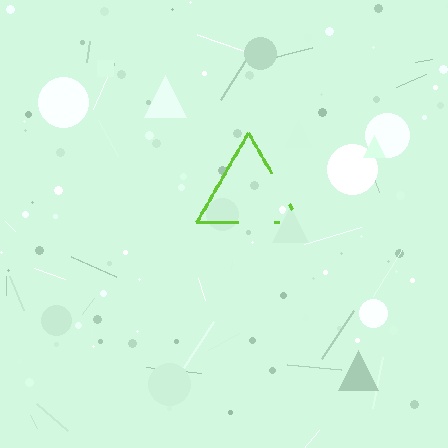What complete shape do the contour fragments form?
The contour fragments form a triangle.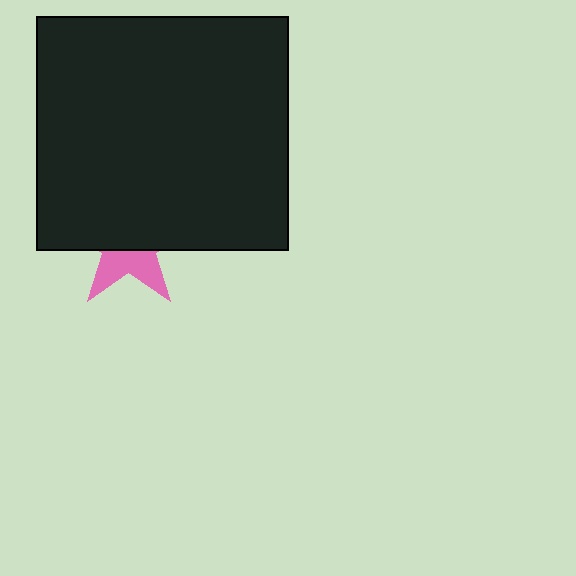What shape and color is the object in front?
The object in front is a black rectangle.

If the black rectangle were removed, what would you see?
You would see the complete pink star.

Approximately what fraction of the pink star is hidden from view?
Roughly 63% of the pink star is hidden behind the black rectangle.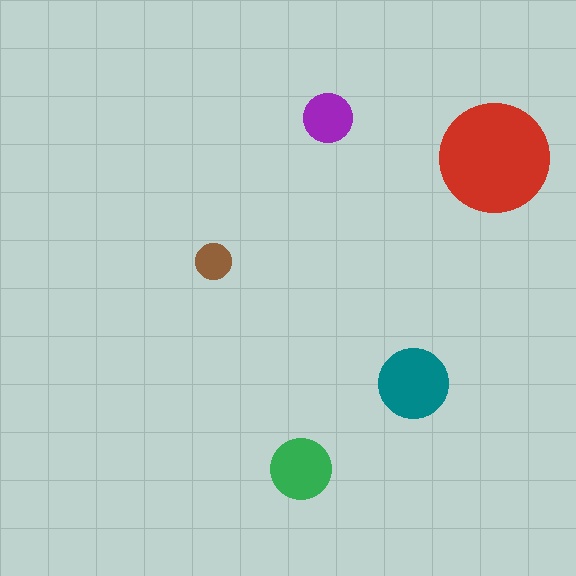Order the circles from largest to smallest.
the red one, the teal one, the green one, the purple one, the brown one.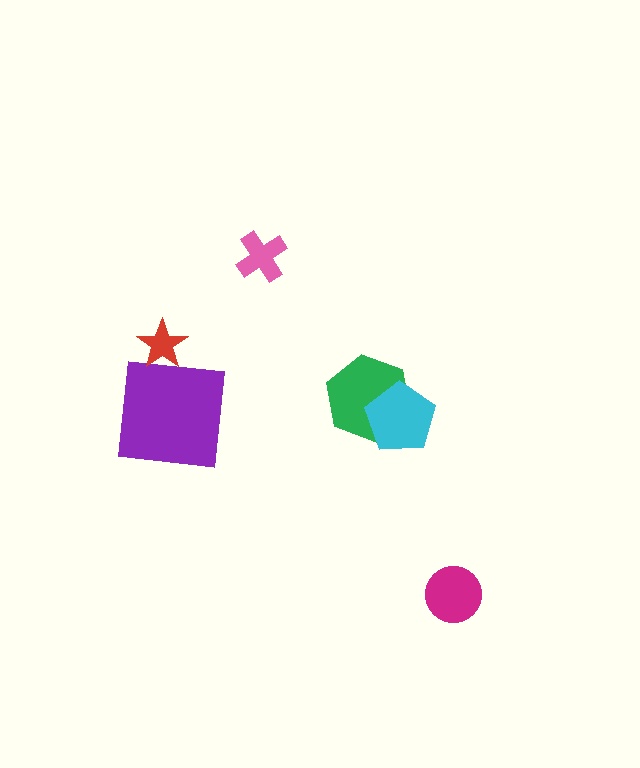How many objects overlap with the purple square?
0 objects overlap with the purple square.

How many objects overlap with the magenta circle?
0 objects overlap with the magenta circle.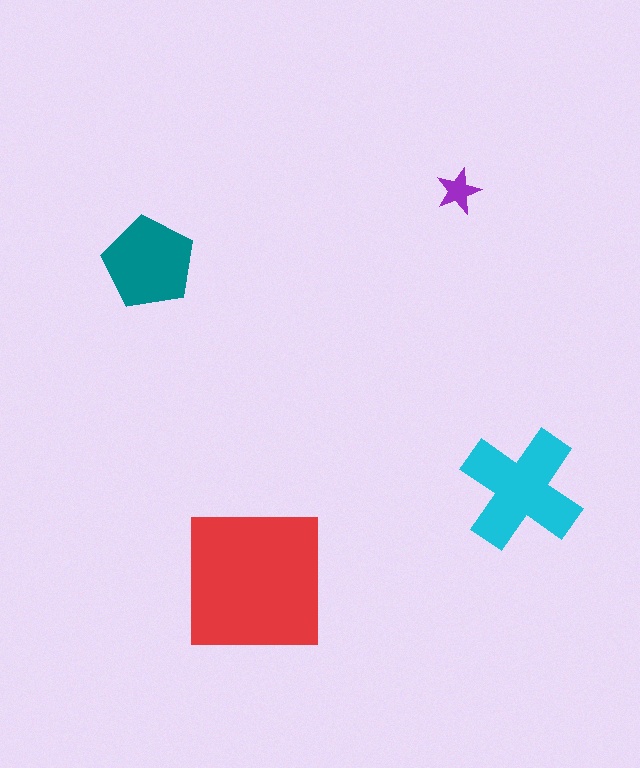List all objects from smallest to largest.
The purple star, the teal pentagon, the cyan cross, the red square.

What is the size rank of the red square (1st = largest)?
1st.